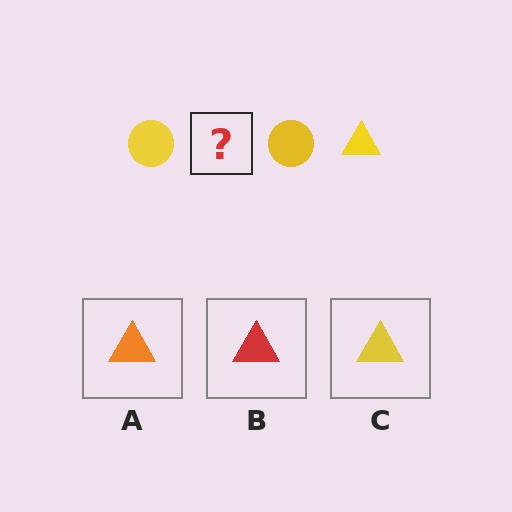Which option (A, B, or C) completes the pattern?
C.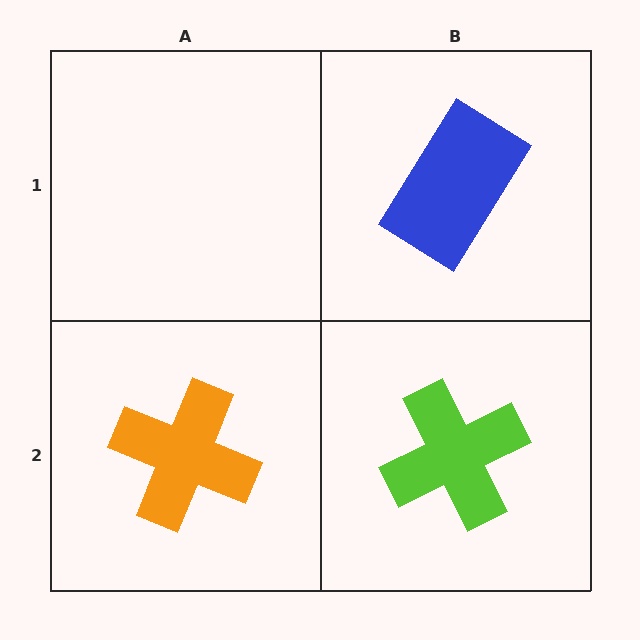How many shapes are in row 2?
2 shapes.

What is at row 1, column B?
A blue rectangle.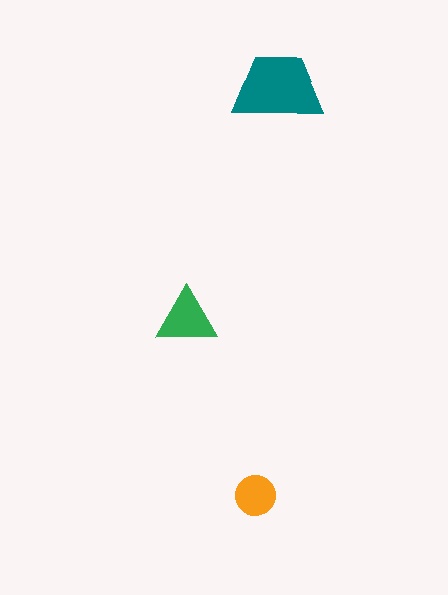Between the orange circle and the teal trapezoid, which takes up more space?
The teal trapezoid.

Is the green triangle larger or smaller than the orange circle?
Larger.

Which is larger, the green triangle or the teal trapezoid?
The teal trapezoid.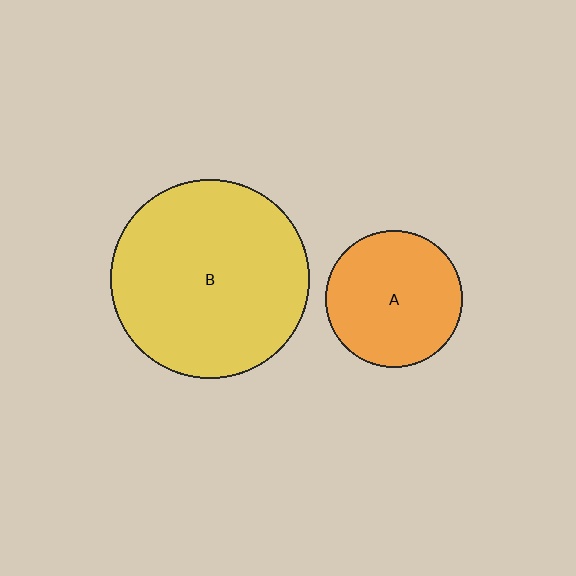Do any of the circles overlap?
No, none of the circles overlap.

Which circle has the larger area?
Circle B (yellow).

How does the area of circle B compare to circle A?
Approximately 2.1 times.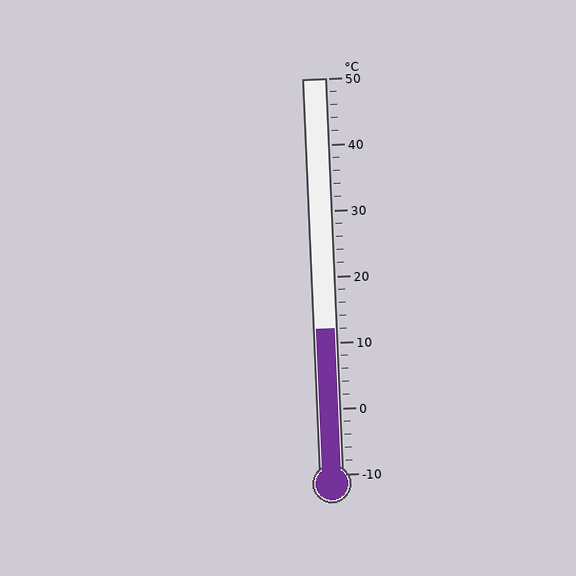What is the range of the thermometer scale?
The thermometer scale ranges from -10°C to 50°C.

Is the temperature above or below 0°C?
The temperature is above 0°C.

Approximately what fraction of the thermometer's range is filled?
The thermometer is filled to approximately 35% of its range.